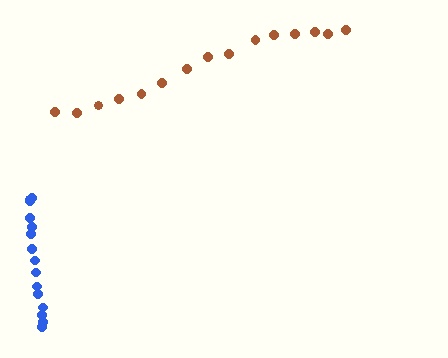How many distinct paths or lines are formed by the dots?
There are 2 distinct paths.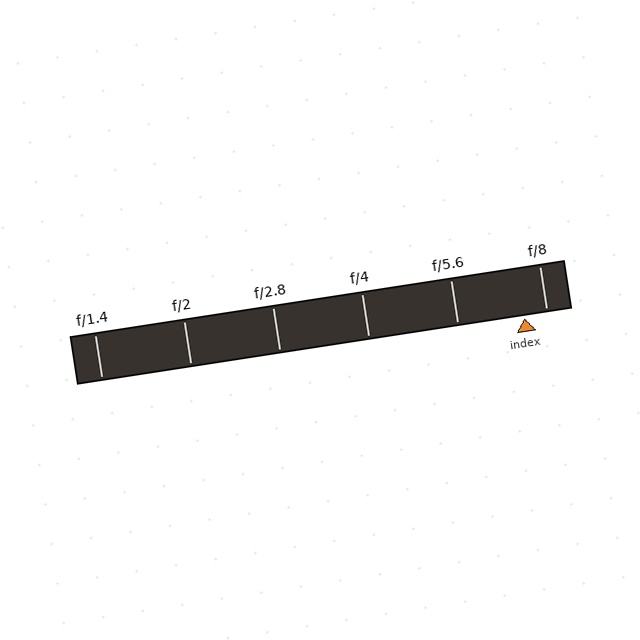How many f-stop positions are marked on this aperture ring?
There are 6 f-stop positions marked.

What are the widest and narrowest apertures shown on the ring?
The widest aperture shown is f/1.4 and the narrowest is f/8.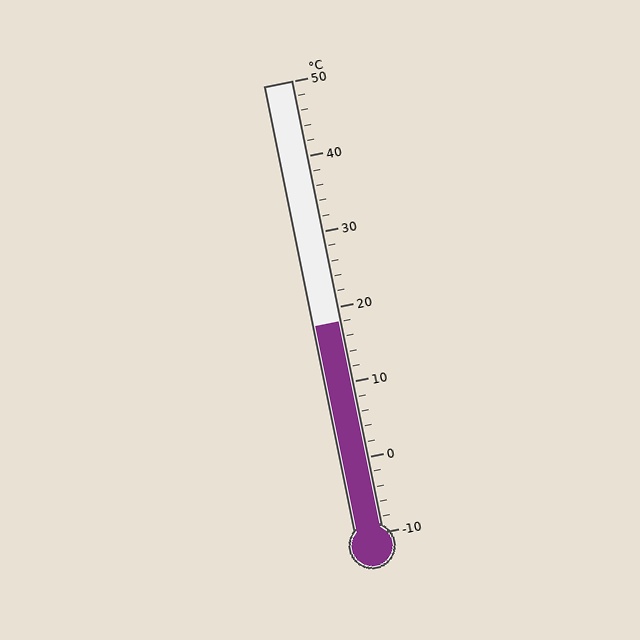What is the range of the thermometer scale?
The thermometer scale ranges from -10°C to 50°C.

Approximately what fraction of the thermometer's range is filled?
The thermometer is filled to approximately 45% of its range.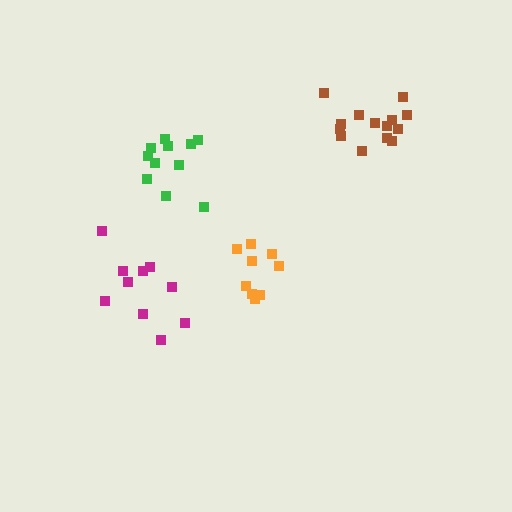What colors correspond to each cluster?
The clusters are colored: brown, orange, magenta, green.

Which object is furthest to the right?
The brown cluster is rightmost.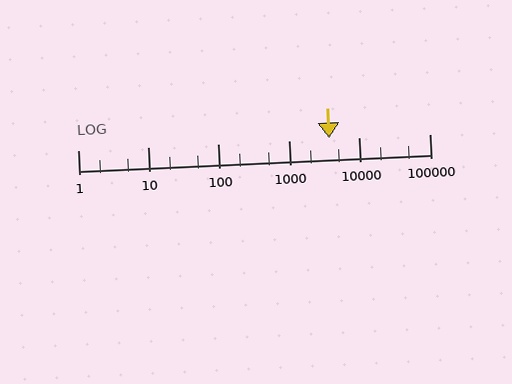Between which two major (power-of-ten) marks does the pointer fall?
The pointer is between 1000 and 10000.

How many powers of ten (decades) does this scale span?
The scale spans 5 decades, from 1 to 100000.